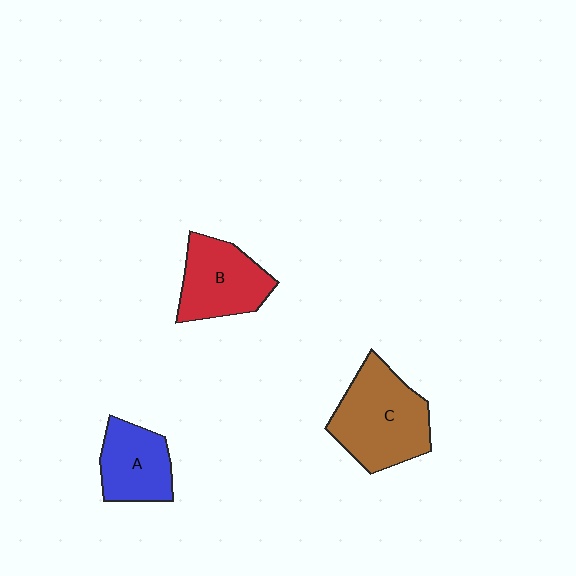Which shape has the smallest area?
Shape A (blue).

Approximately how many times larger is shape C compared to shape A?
Approximately 1.6 times.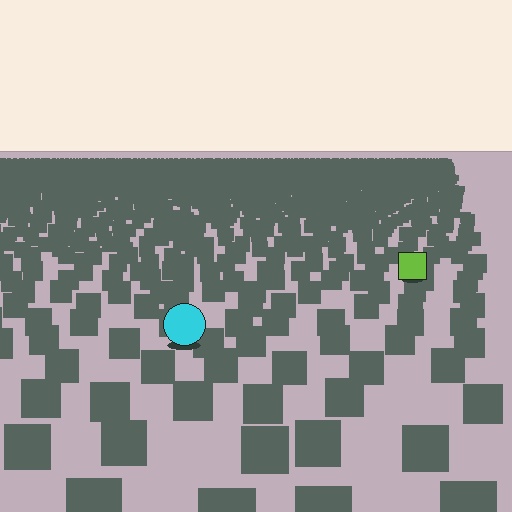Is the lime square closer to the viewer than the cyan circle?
No. The cyan circle is closer — you can tell from the texture gradient: the ground texture is coarser near it.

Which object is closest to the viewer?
The cyan circle is closest. The texture marks near it are larger and more spread out.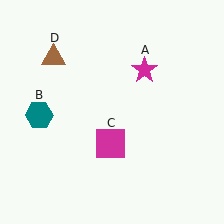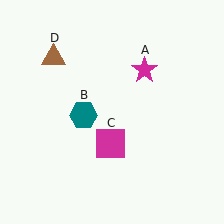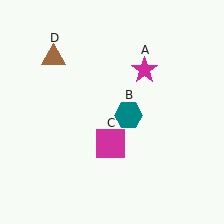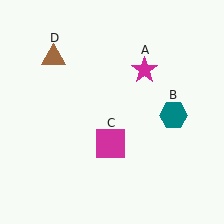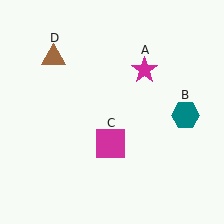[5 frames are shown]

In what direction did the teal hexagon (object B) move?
The teal hexagon (object B) moved right.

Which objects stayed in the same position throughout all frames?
Magenta star (object A) and magenta square (object C) and brown triangle (object D) remained stationary.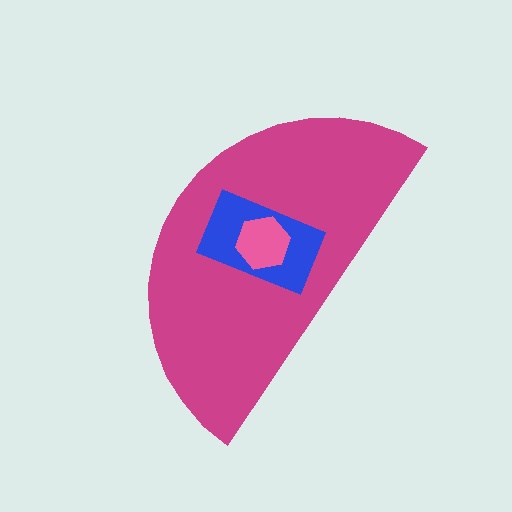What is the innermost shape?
The pink hexagon.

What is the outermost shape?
The magenta semicircle.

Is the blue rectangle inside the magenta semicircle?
Yes.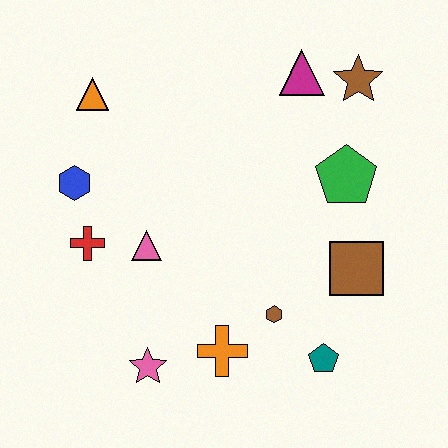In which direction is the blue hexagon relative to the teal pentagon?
The blue hexagon is to the left of the teal pentagon.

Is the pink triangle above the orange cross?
Yes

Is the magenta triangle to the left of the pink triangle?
No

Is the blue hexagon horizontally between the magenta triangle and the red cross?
No